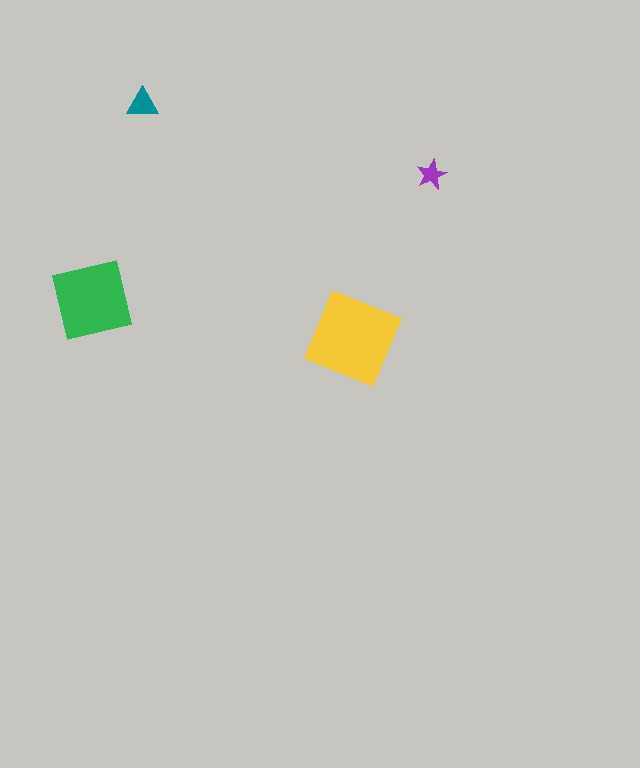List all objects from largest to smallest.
The yellow diamond, the green square, the teal triangle, the purple star.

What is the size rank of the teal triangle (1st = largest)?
3rd.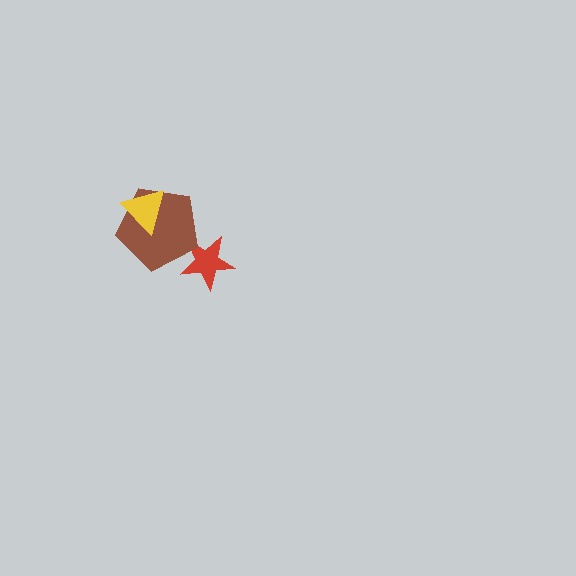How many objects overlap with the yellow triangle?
1 object overlaps with the yellow triangle.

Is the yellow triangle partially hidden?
No, no other shape covers it.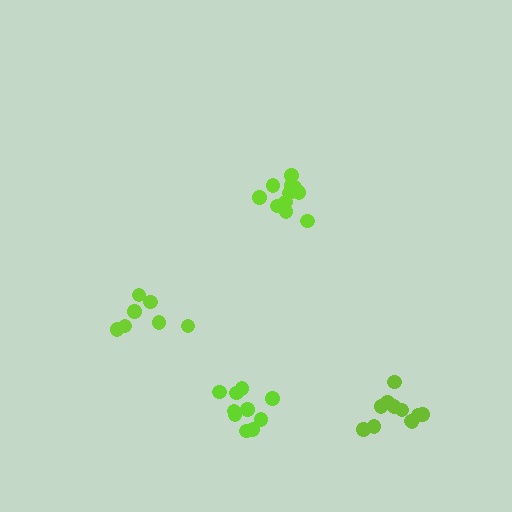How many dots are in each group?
Group 1: 11 dots, Group 2: 11 dots, Group 3: 10 dots, Group 4: 7 dots (39 total).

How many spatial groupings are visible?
There are 4 spatial groupings.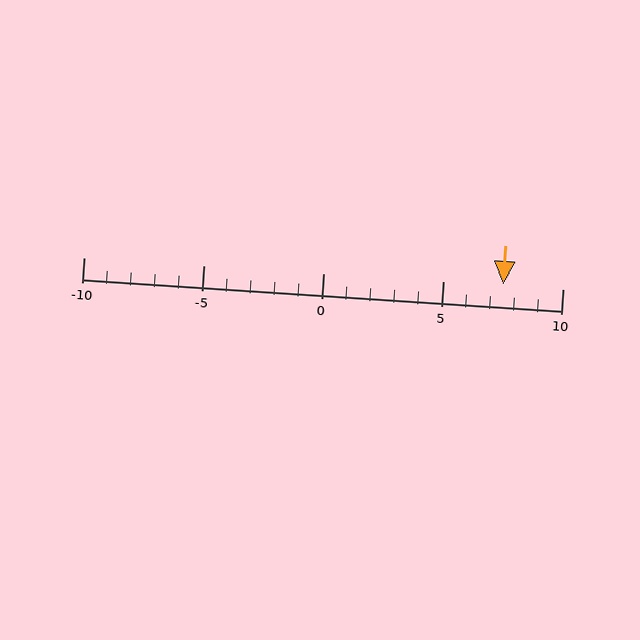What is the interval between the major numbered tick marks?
The major tick marks are spaced 5 units apart.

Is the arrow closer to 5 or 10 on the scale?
The arrow is closer to 10.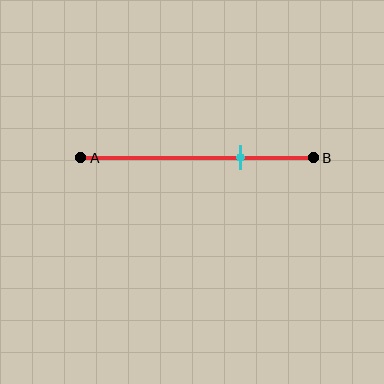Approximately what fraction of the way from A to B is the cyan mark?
The cyan mark is approximately 70% of the way from A to B.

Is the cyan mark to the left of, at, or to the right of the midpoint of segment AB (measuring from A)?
The cyan mark is to the right of the midpoint of segment AB.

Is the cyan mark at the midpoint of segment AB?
No, the mark is at about 70% from A, not at the 50% midpoint.